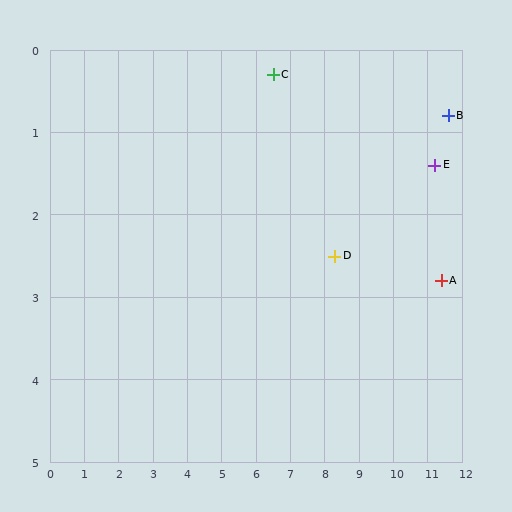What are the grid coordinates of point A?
Point A is at approximately (11.4, 2.8).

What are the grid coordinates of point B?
Point B is at approximately (11.6, 0.8).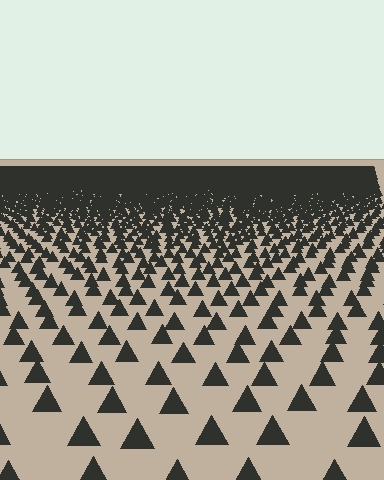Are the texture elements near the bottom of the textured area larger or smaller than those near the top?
Larger. Near the bottom, elements are closer to the viewer and appear at a bigger on-screen size.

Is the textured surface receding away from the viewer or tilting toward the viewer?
The surface is receding away from the viewer. Texture elements get smaller and denser toward the top.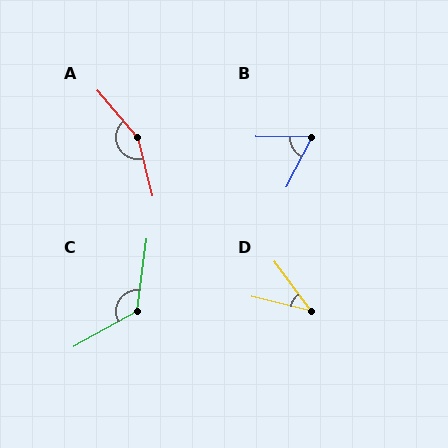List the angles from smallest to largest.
D (40°), B (64°), C (127°), A (154°).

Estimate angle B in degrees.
Approximately 64 degrees.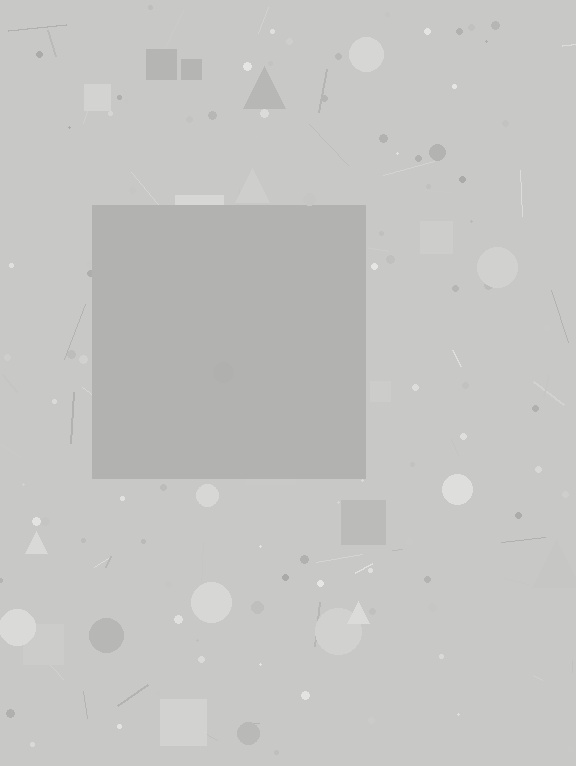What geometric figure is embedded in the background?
A square is embedded in the background.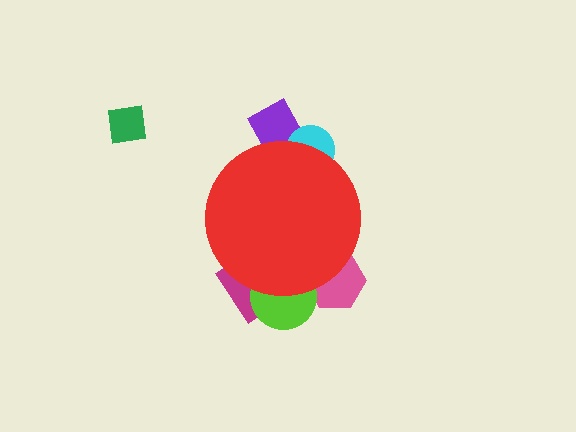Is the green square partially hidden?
No, the green square is fully visible.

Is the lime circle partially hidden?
Yes, the lime circle is partially hidden behind the red circle.